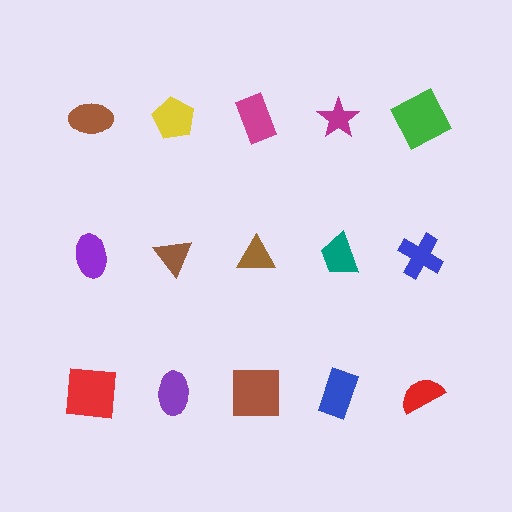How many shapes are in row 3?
5 shapes.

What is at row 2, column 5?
A blue cross.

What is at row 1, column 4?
A magenta star.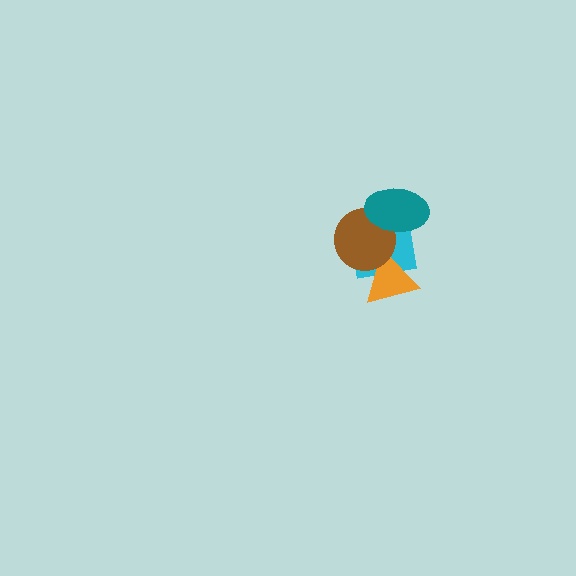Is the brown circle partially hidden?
Yes, it is partially covered by another shape.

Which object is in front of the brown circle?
The teal ellipse is in front of the brown circle.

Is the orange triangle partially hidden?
Yes, it is partially covered by another shape.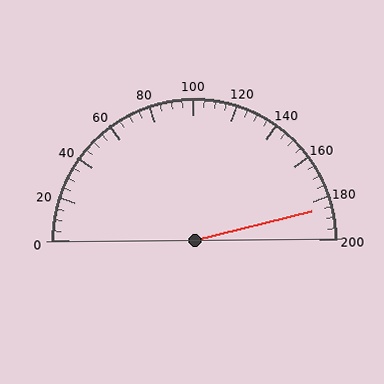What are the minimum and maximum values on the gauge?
The gauge ranges from 0 to 200.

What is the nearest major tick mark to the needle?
The nearest major tick mark is 180.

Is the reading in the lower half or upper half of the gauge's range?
The reading is in the upper half of the range (0 to 200).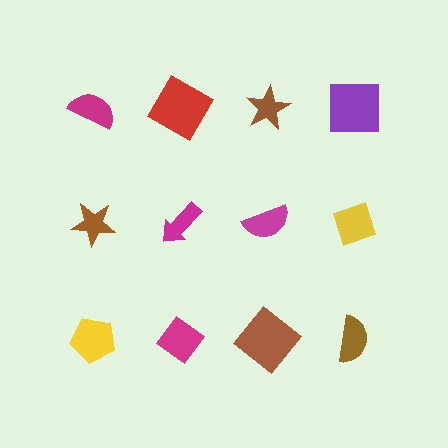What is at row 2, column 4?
A yellow diamond.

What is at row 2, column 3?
A magenta semicircle.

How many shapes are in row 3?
4 shapes.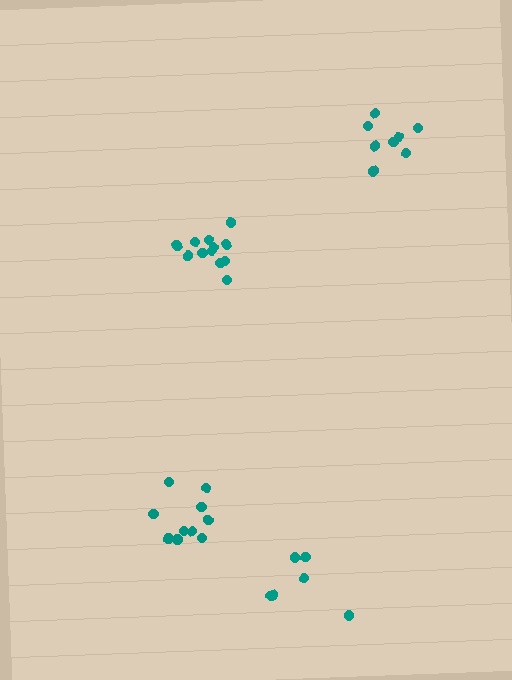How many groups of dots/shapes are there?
There are 4 groups.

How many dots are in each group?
Group 1: 10 dots, Group 2: 8 dots, Group 3: 12 dots, Group 4: 6 dots (36 total).